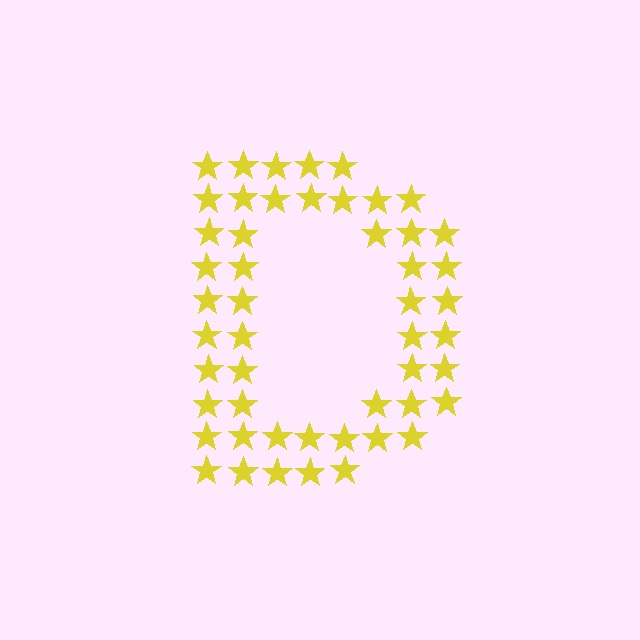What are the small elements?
The small elements are stars.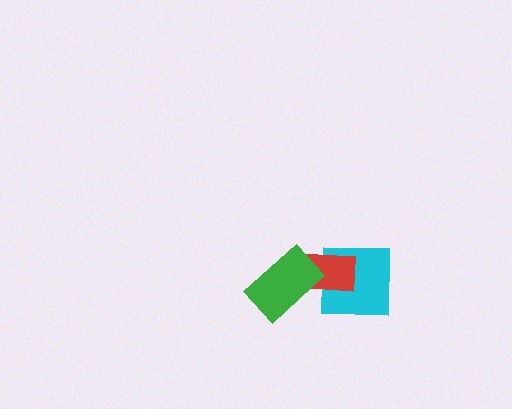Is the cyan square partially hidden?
Yes, it is partially covered by another shape.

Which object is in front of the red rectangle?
The green rectangle is in front of the red rectangle.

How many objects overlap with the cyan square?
2 objects overlap with the cyan square.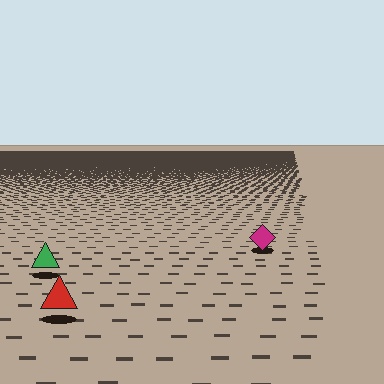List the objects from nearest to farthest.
From nearest to farthest: the red triangle, the green triangle, the magenta diamond.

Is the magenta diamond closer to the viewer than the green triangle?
No. The green triangle is closer — you can tell from the texture gradient: the ground texture is coarser near it.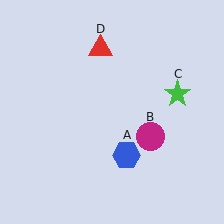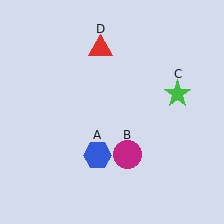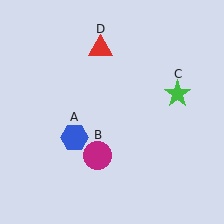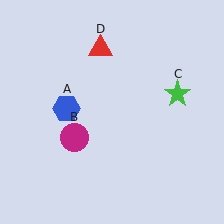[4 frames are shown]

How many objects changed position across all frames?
2 objects changed position: blue hexagon (object A), magenta circle (object B).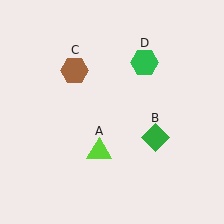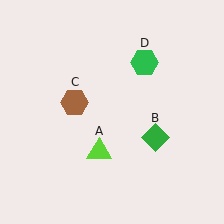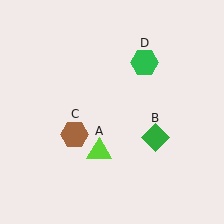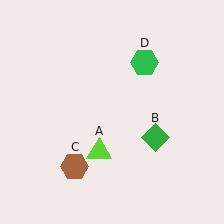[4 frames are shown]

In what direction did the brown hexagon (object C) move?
The brown hexagon (object C) moved down.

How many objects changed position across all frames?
1 object changed position: brown hexagon (object C).